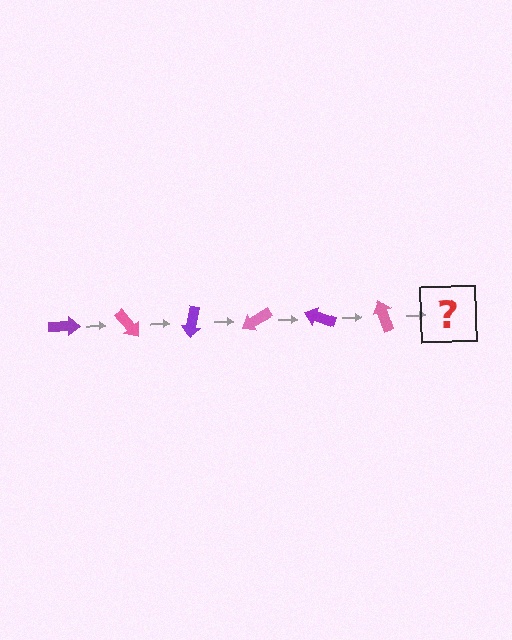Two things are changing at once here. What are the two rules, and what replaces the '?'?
The two rules are that it rotates 50 degrees each step and the color cycles through purple and pink. The '?' should be a purple arrow, rotated 300 degrees from the start.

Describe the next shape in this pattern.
It should be a purple arrow, rotated 300 degrees from the start.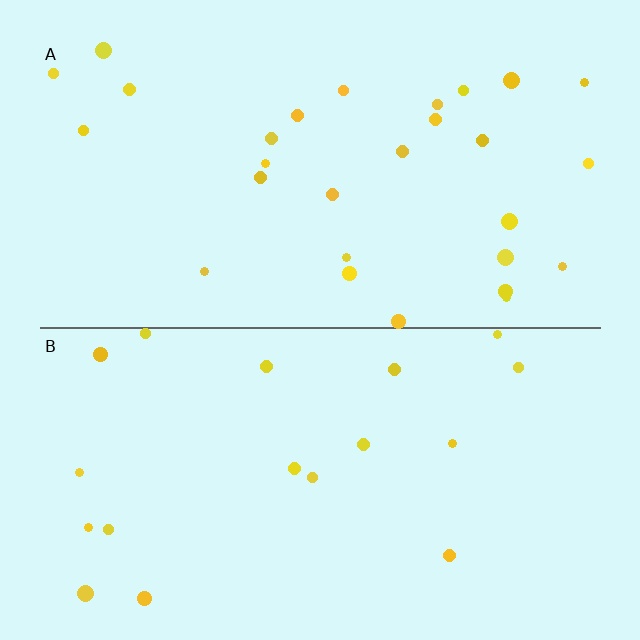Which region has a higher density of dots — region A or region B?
A (the top).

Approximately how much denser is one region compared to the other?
Approximately 1.6× — region A over region B.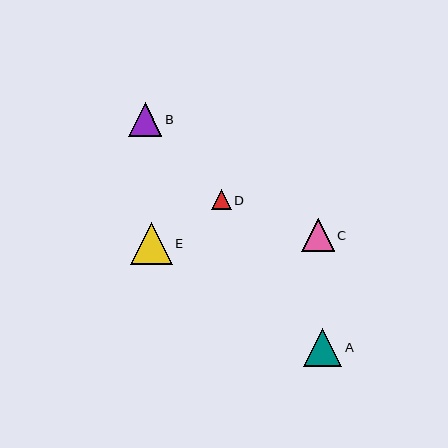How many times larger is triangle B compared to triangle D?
Triangle B is approximately 1.7 times the size of triangle D.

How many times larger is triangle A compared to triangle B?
Triangle A is approximately 1.1 times the size of triangle B.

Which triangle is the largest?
Triangle E is the largest with a size of approximately 42 pixels.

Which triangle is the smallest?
Triangle D is the smallest with a size of approximately 20 pixels.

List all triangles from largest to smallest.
From largest to smallest: E, A, B, C, D.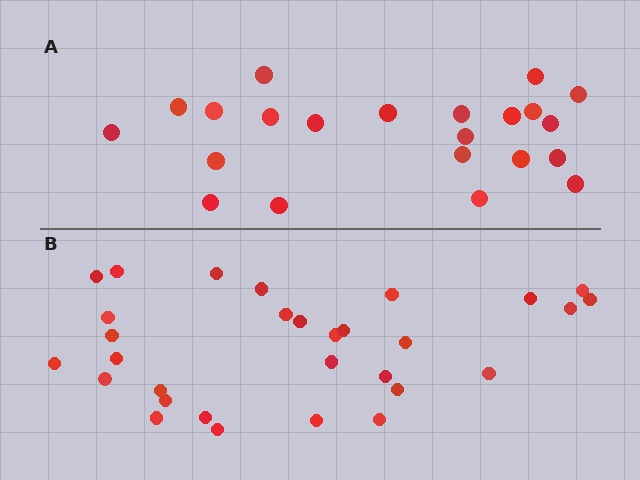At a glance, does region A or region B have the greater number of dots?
Region B (the bottom region) has more dots.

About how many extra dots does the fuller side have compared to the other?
Region B has roughly 8 or so more dots than region A.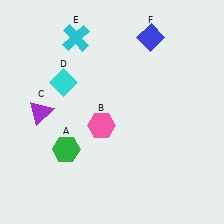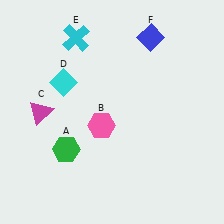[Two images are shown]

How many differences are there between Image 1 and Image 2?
There is 1 difference between the two images.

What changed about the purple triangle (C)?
In Image 1, C is purple. In Image 2, it changed to magenta.